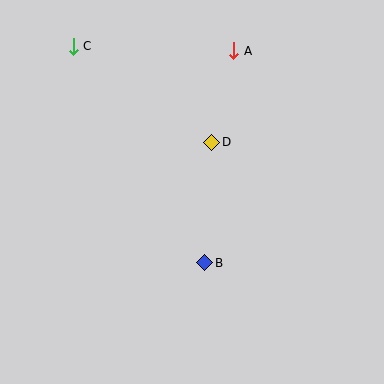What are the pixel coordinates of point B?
Point B is at (205, 263).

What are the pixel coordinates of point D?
Point D is at (212, 142).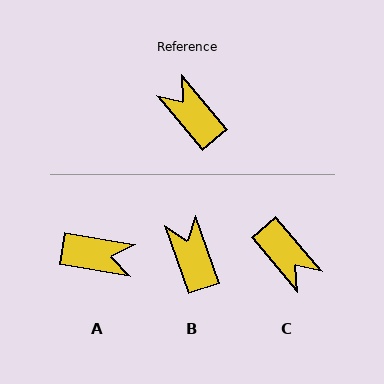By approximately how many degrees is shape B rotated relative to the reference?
Approximately 21 degrees clockwise.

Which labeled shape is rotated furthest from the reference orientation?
C, about 180 degrees away.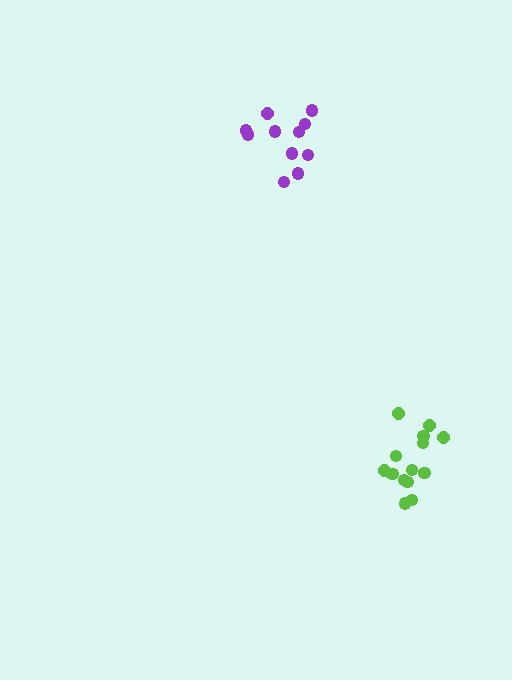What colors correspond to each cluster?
The clusters are colored: purple, lime.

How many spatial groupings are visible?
There are 2 spatial groupings.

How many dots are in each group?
Group 1: 11 dots, Group 2: 14 dots (25 total).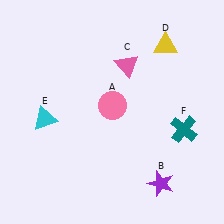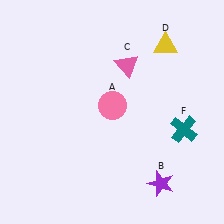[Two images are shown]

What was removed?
The cyan triangle (E) was removed in Image 2.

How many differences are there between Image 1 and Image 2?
There is 1 difference between the two images.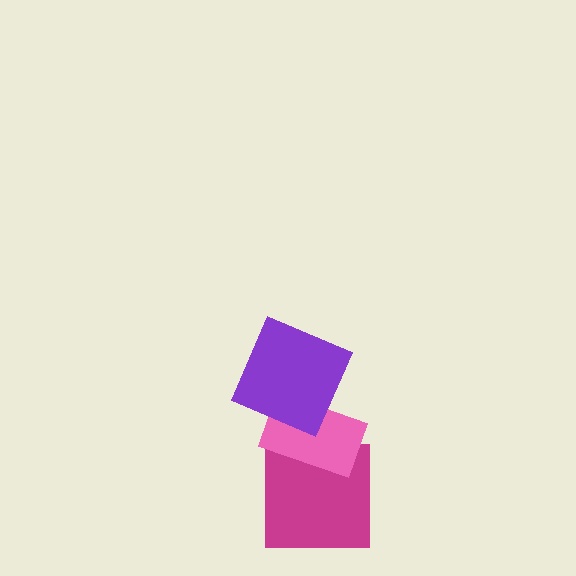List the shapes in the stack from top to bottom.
From top to bottom: the purple square, the pink rectangle, the magenta square.